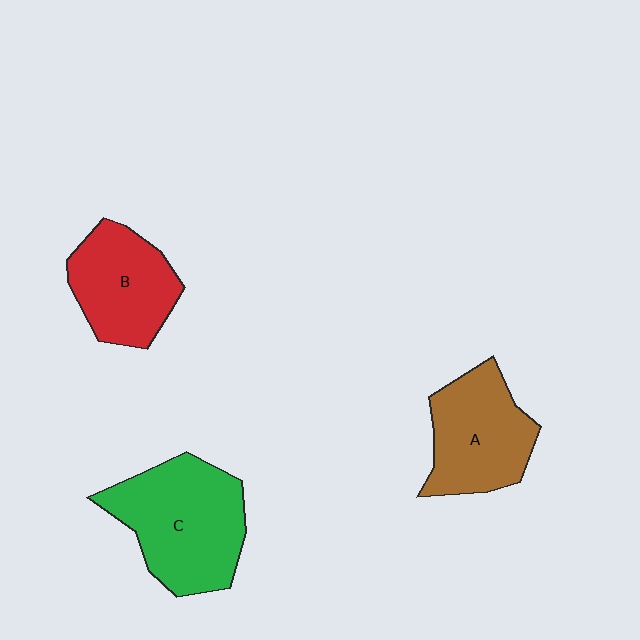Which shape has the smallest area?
Shape B (red).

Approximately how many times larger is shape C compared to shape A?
Approximately 1.3 times.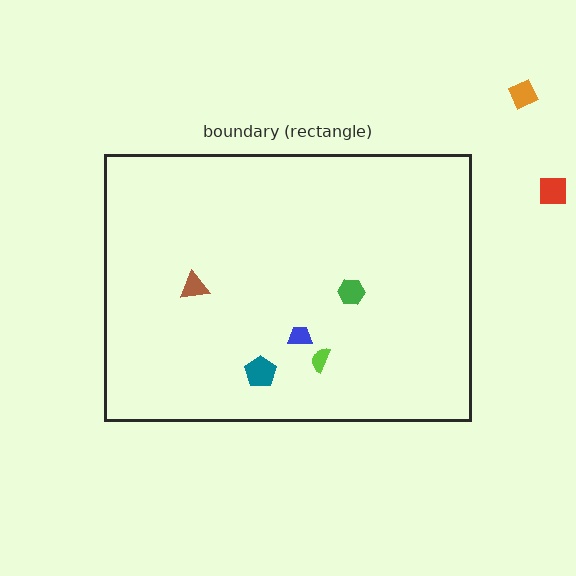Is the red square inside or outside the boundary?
Outside.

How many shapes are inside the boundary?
5 inside, 2 outside.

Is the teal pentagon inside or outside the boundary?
Inside.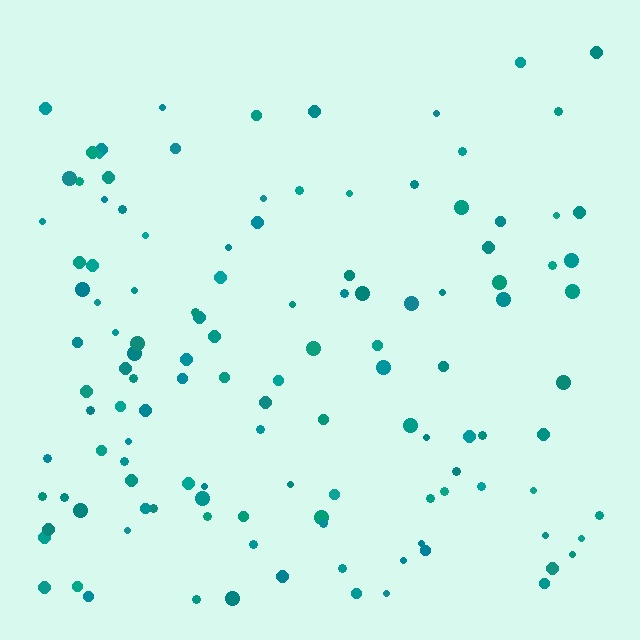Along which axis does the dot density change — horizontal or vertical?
Vertical.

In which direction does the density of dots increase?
From top to bottom, with the bottom side densest.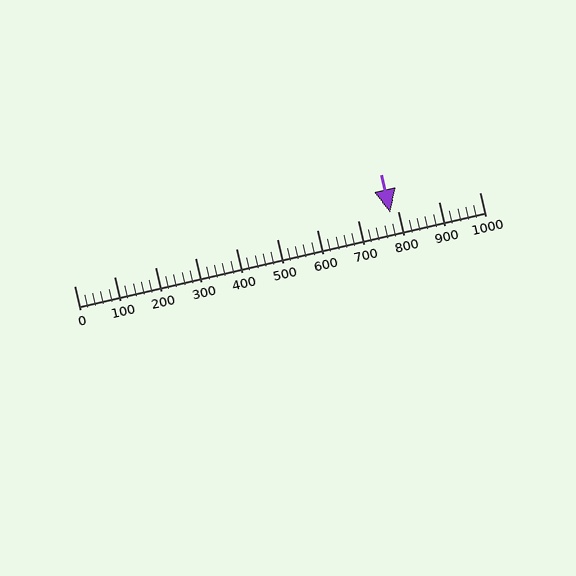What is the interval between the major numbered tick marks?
The major tick marks are spaced 100 units apart.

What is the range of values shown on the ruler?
The ruler shows values from 0 to 1000.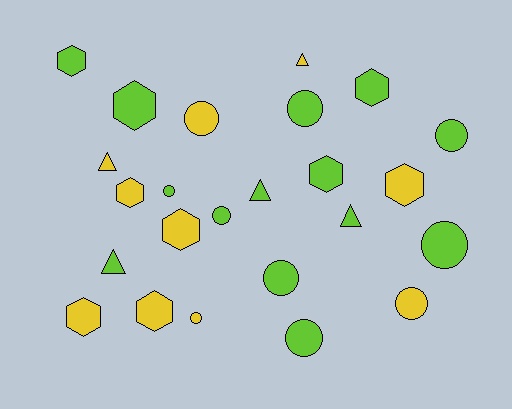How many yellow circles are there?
There are 3 yellow circles.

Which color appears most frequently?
Lime, with 14 objects.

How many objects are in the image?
There are 24 objects.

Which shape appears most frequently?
Circle, with 10 objects.